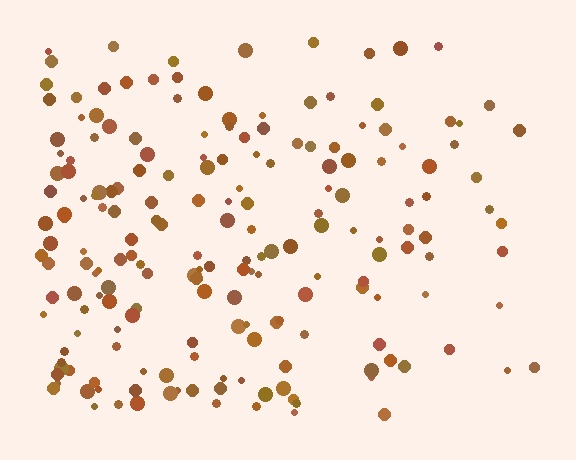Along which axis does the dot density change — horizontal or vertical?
Horizontal.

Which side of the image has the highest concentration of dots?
The left.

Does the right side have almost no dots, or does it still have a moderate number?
Still a moderate number, just noticeably fewer than the left.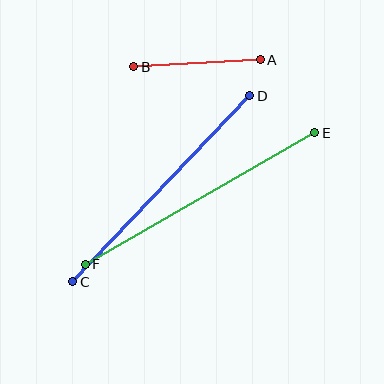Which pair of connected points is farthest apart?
Points E and F are farthest apart.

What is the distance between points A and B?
The distance is approximately 127 pixels.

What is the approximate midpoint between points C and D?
The midpoint is at approximately (161, 189) pixels.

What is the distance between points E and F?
The distance is approximately 264 pixels.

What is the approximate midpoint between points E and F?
The midpoint is at approximately (200, 198) pixels.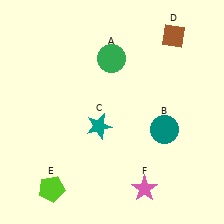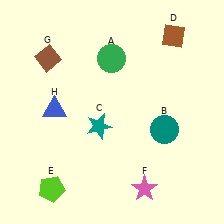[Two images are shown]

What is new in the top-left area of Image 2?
A blue triangle (H) was added in the top-left area of Image 2.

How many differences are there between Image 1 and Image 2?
There are 2 differences between the two images.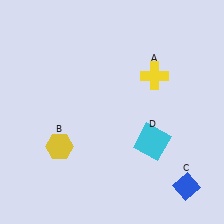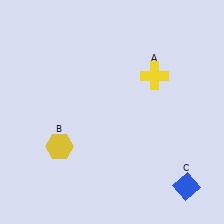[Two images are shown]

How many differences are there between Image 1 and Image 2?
There is 1 difference between the two images.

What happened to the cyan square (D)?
The cyan square (D) was removed in Image 2. It was in the bottom-right area of Image 1.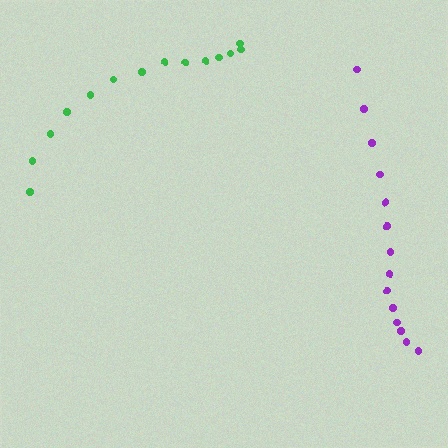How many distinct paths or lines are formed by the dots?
There are 2 distinct paths.